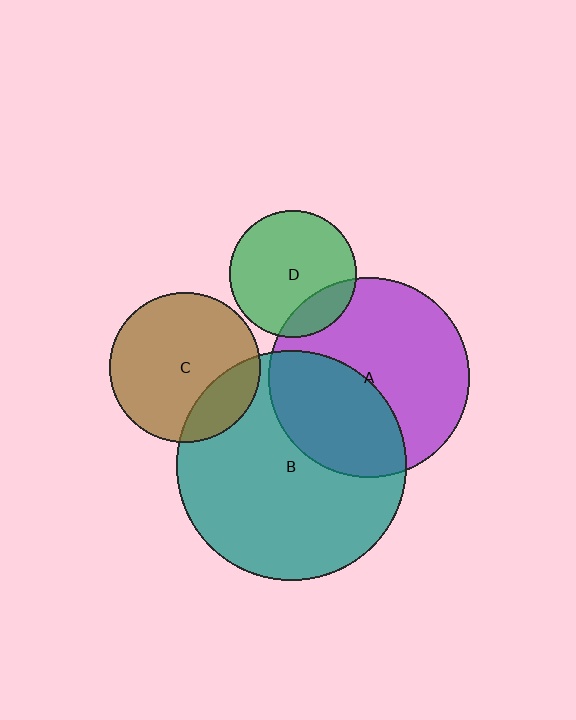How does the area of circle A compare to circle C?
Approximately 1.8 times.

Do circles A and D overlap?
Yes.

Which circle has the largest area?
Circle B (teal).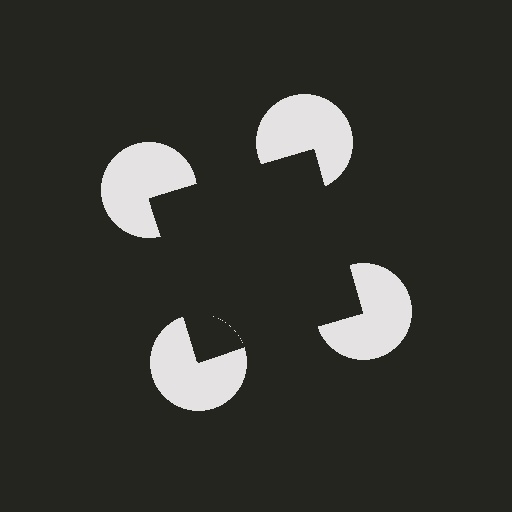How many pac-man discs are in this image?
There are 4 — one at each vertex of the illusory square.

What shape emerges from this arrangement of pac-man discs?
An illusory square — its edges are inferred from the aligned wedge cuts in the pac-man discs, not physically drawn.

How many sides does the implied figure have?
4 sides.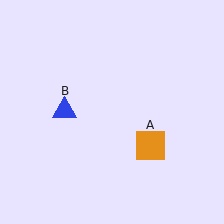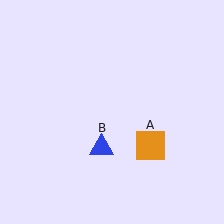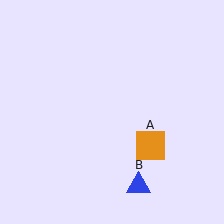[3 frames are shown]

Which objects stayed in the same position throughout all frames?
Orange square (object A) remained stationary.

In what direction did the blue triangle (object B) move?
The blue triangle (object B) moved down and to the right.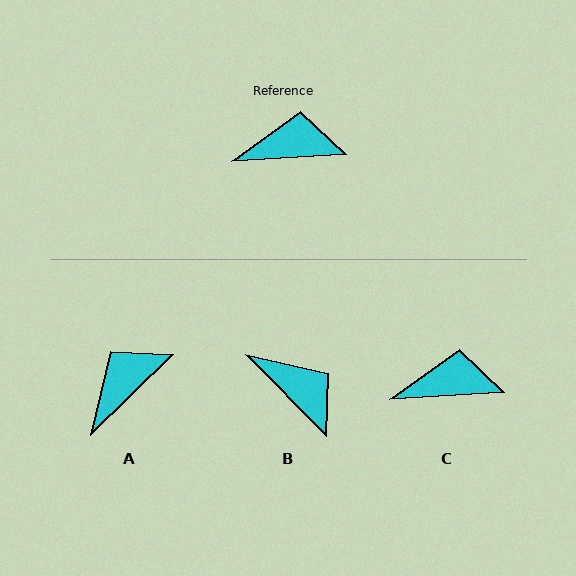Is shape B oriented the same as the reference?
No, it is off by about 49 degrees.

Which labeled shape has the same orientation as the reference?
C.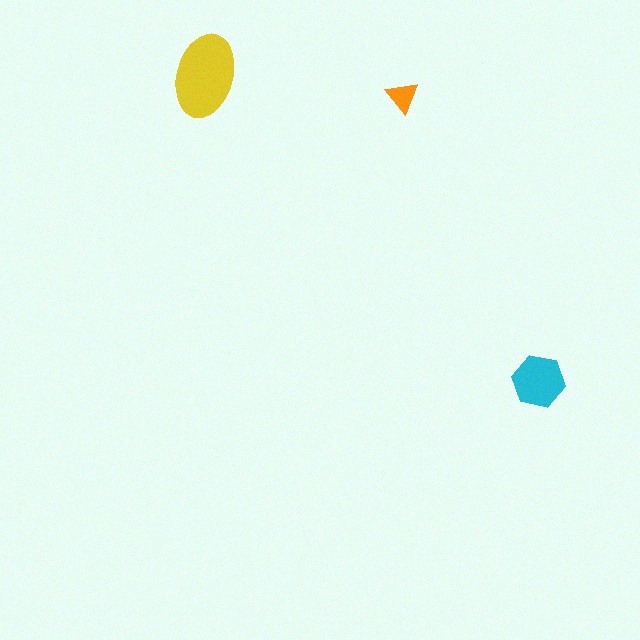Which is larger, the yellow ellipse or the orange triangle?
The yellow ellipse.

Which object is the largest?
The yellow ellipse.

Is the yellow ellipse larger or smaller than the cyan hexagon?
Larger.